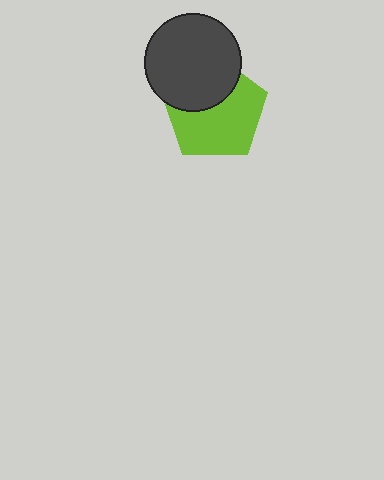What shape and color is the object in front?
The object in front is a dark gray circle.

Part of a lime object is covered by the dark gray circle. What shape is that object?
It is a pentagon.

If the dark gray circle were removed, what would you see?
You would see the complete lime pentagon.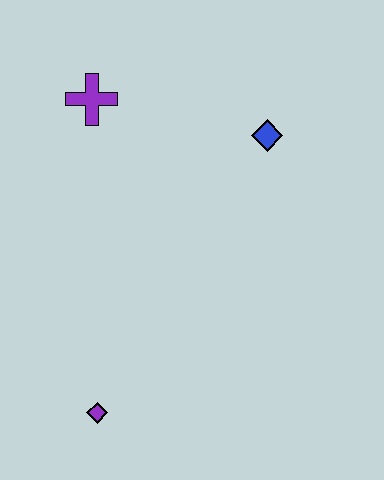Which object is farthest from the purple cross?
The purple diamond is farthest from the purple cross.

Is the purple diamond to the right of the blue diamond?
No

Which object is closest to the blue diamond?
The purple cross is closest to the blue diamond.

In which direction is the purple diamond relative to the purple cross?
The purple diamond is below the purple cross.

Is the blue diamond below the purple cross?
Yes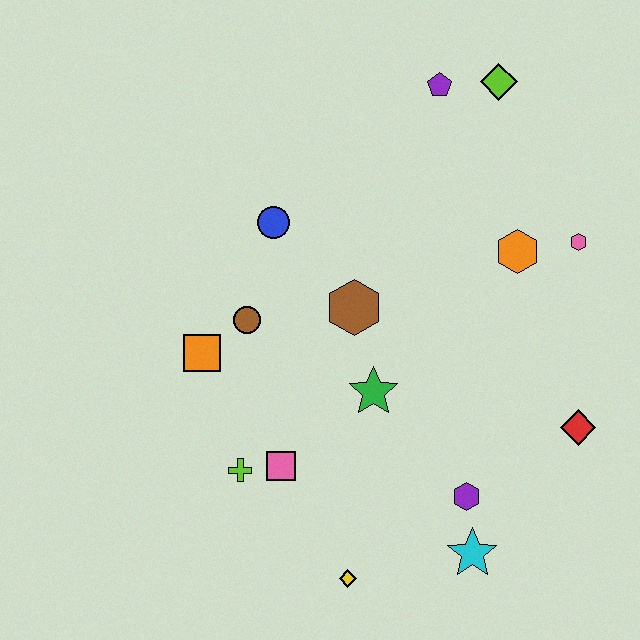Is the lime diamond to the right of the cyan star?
Yes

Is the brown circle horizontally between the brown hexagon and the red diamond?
No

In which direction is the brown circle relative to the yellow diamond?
The brown circle is above the yellow diamond.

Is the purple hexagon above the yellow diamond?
Yes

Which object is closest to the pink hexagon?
The orange hexagon is closest to the pink hexagon.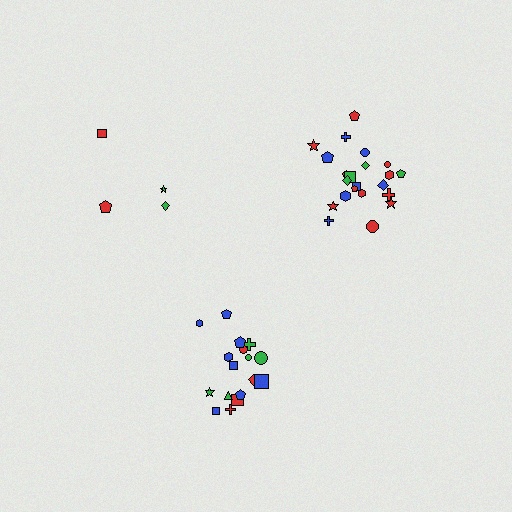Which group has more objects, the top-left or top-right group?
The top-right group.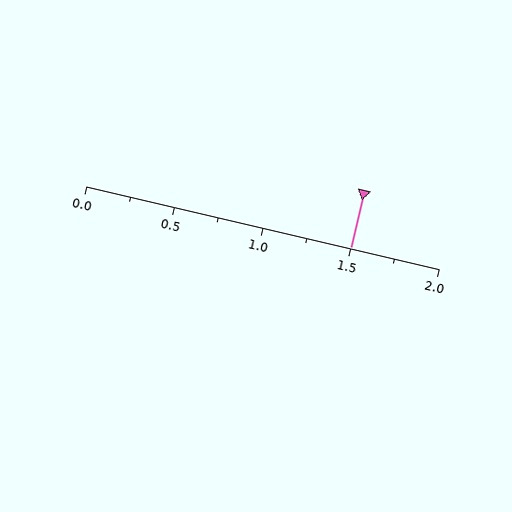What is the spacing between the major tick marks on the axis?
The major ticks are spaced 0.5 apart.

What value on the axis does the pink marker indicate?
The marker indicates approximately 1.5.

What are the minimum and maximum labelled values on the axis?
The axis runs from 0.0 to 2.0.